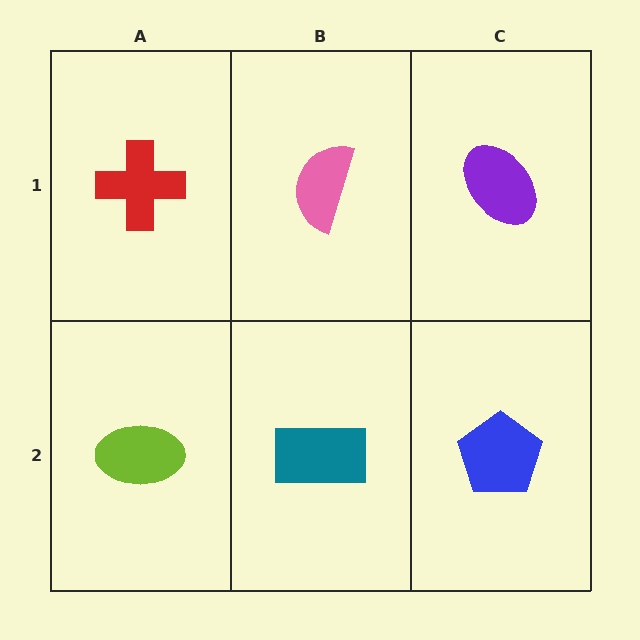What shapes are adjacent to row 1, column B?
A teal rectangle (row 2, column B), a red cross (row 1, column A), a purple ellipse (row 1, column C).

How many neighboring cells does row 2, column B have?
3.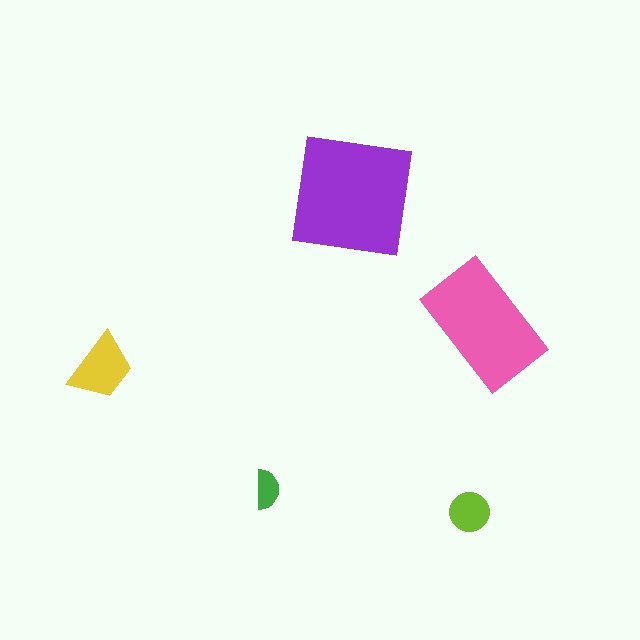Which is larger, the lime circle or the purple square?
The purple square.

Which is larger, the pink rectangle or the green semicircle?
The pink rectangle.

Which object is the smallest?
The green semicircle.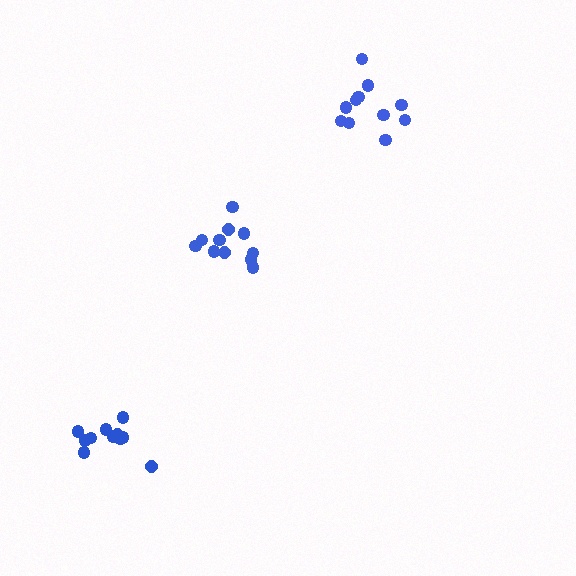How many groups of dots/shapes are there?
There are 3 groups.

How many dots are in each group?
Group 1: 11 dots, Group 2: 11 dots, Group 3: 11 dots (33 total).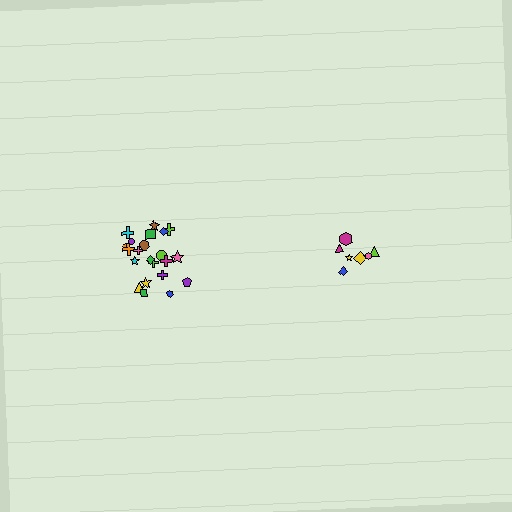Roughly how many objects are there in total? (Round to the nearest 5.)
Roughly 30 objects in total.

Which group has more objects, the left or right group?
The left group.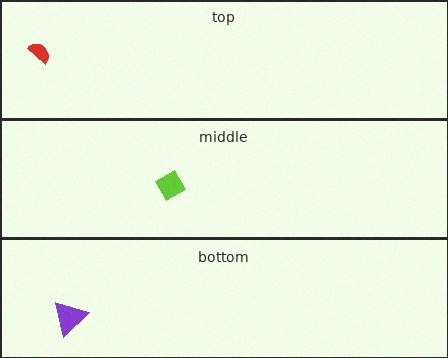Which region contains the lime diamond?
The middle region.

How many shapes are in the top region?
1.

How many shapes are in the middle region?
1.